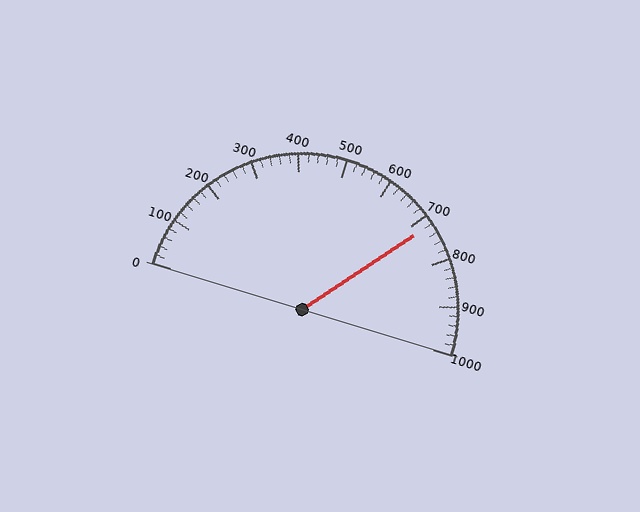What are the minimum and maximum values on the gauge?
The gauge ranges from 0 to 1000.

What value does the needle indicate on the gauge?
The needle indicates approximately 720.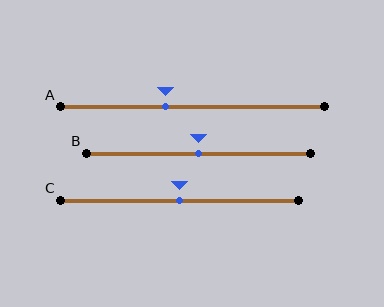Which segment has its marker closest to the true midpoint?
Segment B has its marker closest to the true midpoint.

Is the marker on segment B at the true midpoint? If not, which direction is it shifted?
Yes, the marker on segment B is at the true midpoint.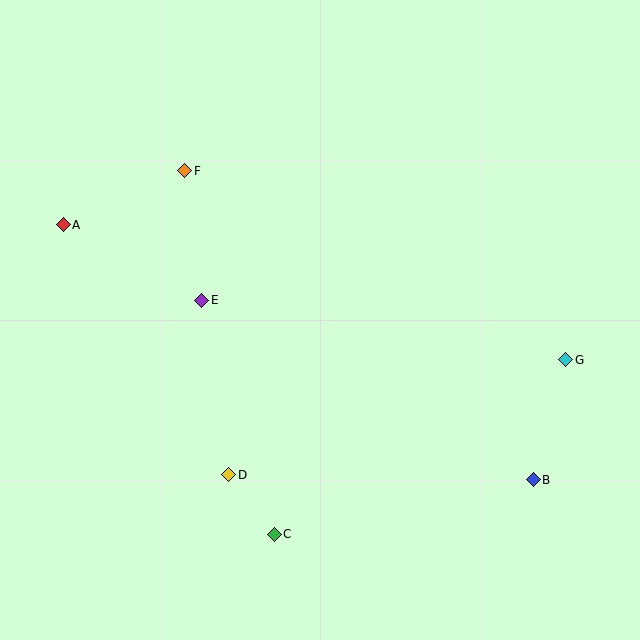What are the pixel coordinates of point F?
Point F is at (185, 171).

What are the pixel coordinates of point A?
Point A is at (63, 225).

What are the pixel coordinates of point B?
Point B is at (533, 480).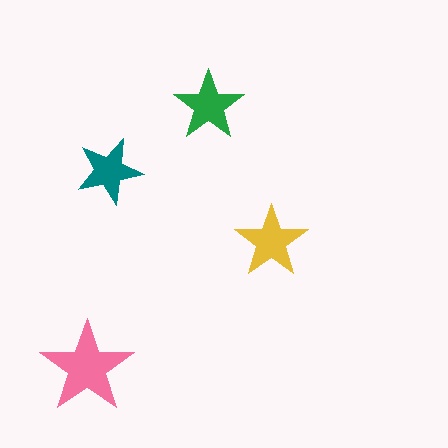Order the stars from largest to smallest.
the pink one, the yellow one, the green one, the teal one.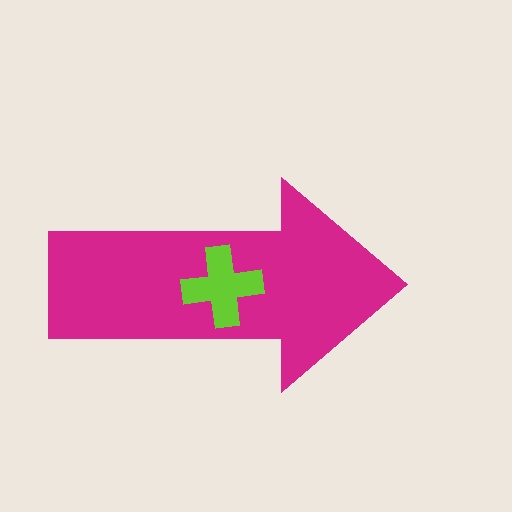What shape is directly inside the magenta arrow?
The lime cross.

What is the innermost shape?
The lime cross.